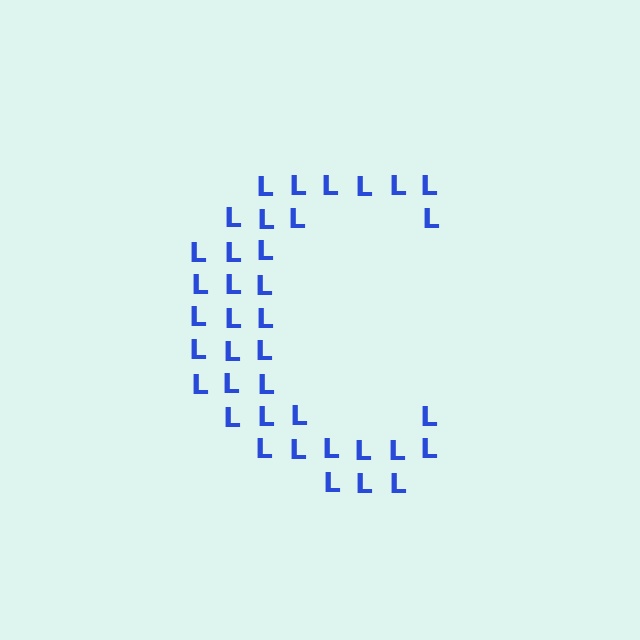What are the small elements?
The small elements are letter L's.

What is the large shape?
The large shape is the letter C.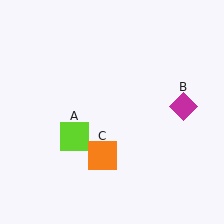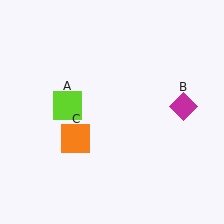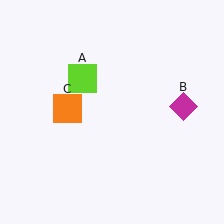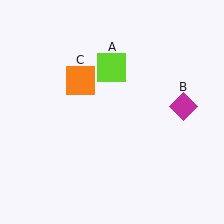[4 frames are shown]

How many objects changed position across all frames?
2 objects changed position: lime square (object A), orange square (object C).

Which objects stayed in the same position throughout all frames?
Magenta diamond (object B) remained stationary.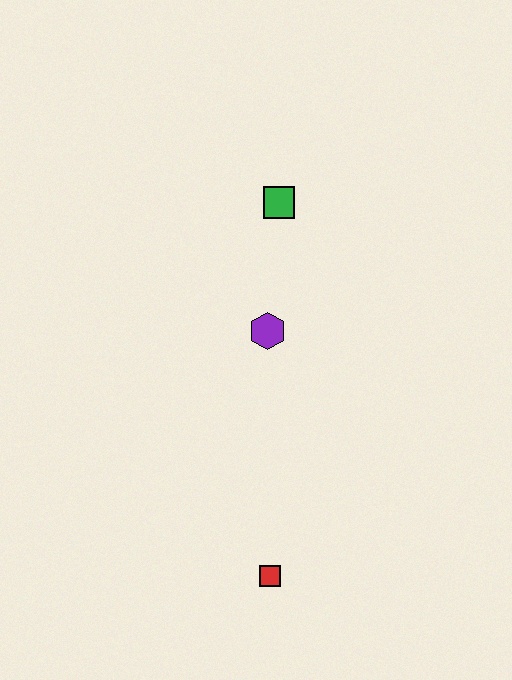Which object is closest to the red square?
The purple hexagon is closest to the red square.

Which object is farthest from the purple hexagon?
The red square is farthest from the purple hexagon.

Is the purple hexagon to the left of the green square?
Yes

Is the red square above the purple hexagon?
No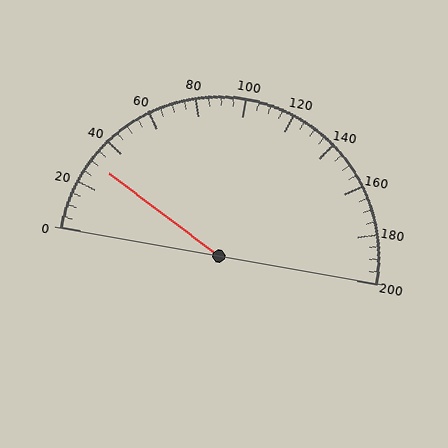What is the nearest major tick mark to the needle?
The nearest major tick mark is 40.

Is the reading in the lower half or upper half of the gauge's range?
The reading is in the lower half of the range (0 to 200).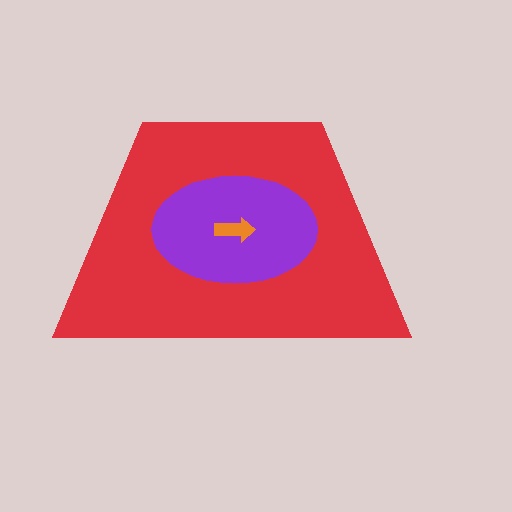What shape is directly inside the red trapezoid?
The purple ellipse.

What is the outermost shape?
The red trapezoid.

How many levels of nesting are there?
3.